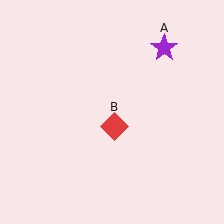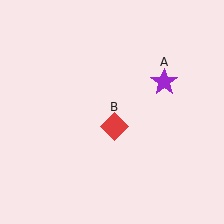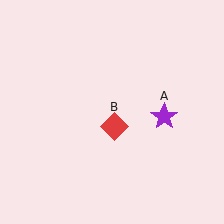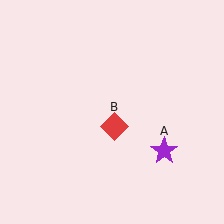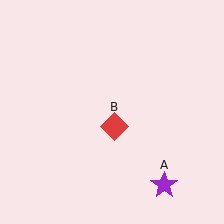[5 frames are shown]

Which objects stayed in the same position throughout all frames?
Red diamond (object B) remained stationary.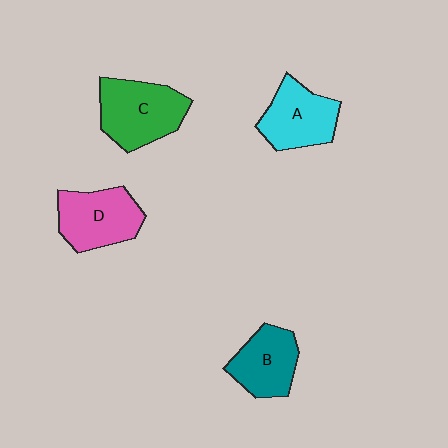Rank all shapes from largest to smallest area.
From largest to smallest: C (green), D (pink), A (cyan), B (teal).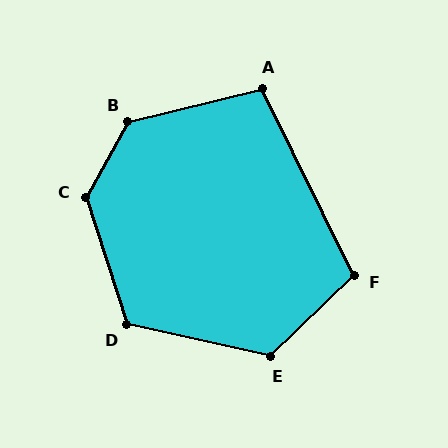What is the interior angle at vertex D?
Approximately 120 degrees (obtuse).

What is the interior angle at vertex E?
Approximately 124 degrees (obtuse).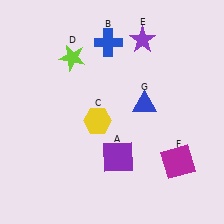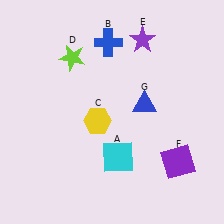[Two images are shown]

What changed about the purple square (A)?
In Image 1, A is purple. In Image 2, it changed to cyan.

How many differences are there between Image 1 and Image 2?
There are 2 differences between the two images.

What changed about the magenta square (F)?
In Image 1, F is magenta. In Image 2, it changed to purple.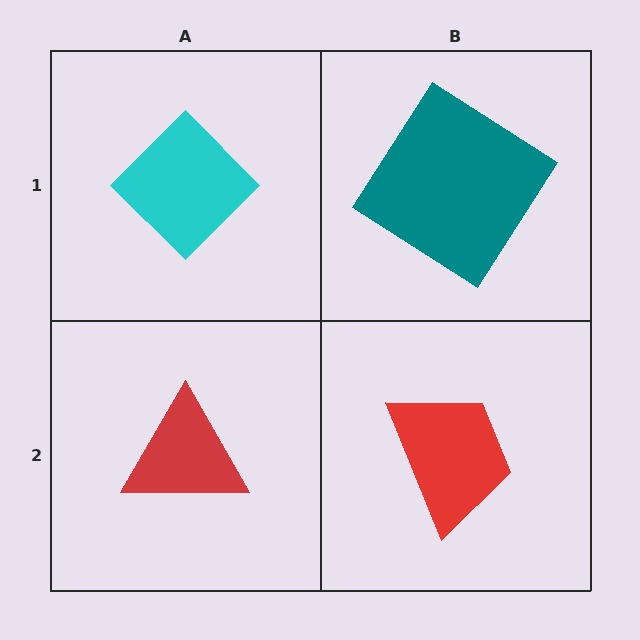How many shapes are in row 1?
2 shapes.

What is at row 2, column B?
A red trapezoid.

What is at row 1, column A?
A cyan diamond.